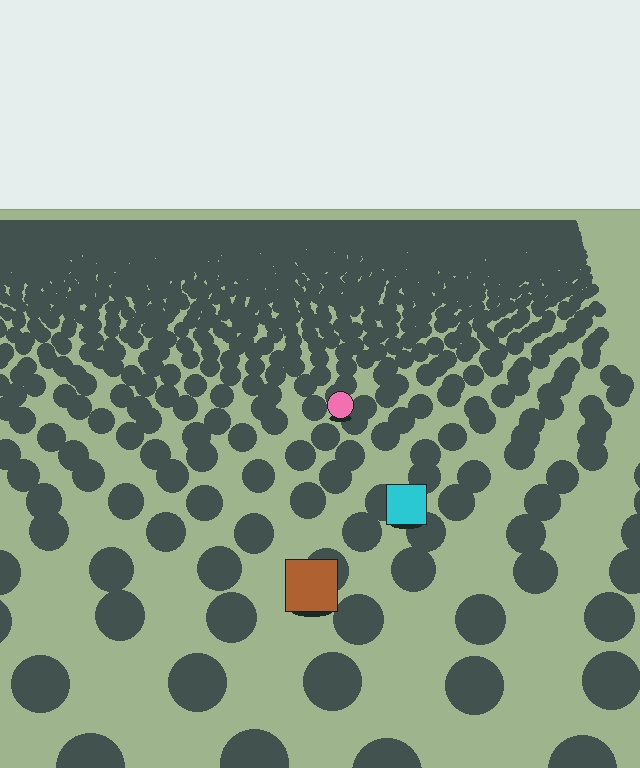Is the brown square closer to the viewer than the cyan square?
Yes. The brown square is closer — you can tell from the texture gradient: the ground texture is coarser near it.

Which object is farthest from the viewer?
The pink circle is farthest from the viewer. It appears smaller and the ground texture around it is denser.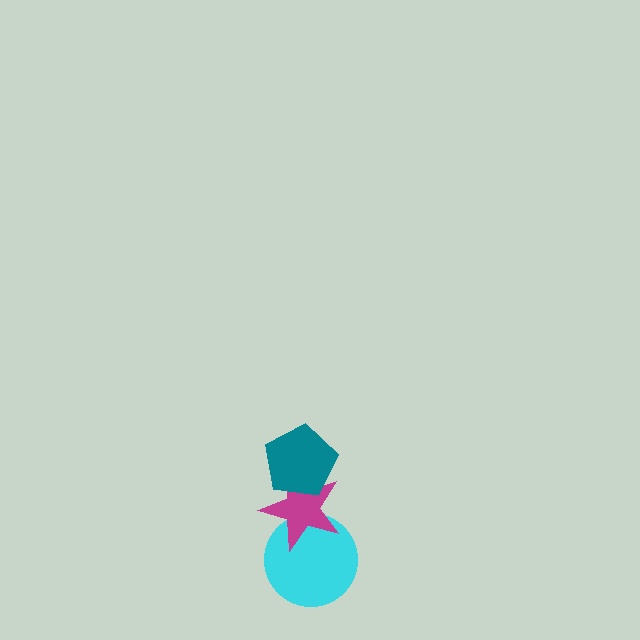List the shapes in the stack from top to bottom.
From top to bottom: the teal pentagon, the magenta star, the cyan circle.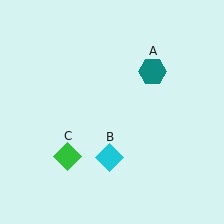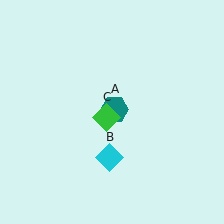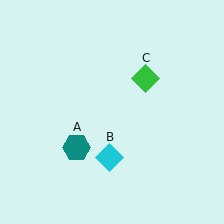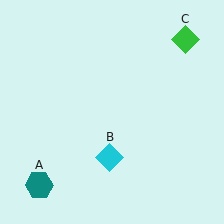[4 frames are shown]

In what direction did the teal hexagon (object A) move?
The teal hexagon (object A) moved down and to the left.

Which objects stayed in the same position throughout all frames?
Cyan diamond (object B) remained stationary.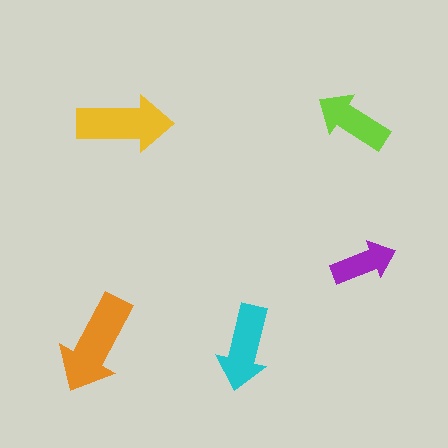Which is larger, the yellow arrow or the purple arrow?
The yellow one.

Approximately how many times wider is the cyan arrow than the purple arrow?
About 1.5 times wider.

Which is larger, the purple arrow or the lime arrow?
The lime one.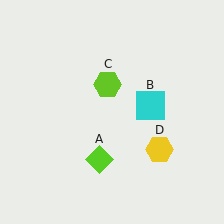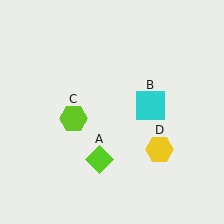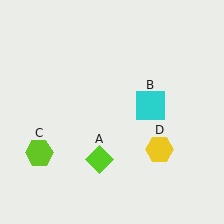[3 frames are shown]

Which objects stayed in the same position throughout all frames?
Lime diamond (object A) and cyan square (object B) and yellow hexagon (object D) remained stationary.